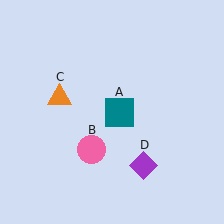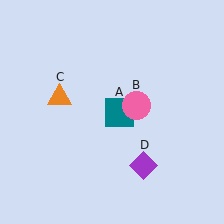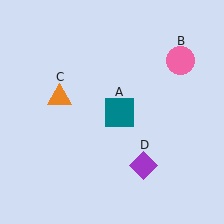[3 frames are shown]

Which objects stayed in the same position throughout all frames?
Teal square (object A) and orange triangle (object C) and purple diamond (object D) remained stationary.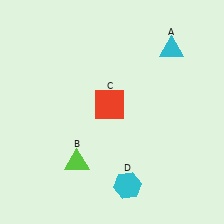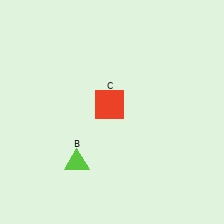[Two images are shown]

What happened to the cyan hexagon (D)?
The cyan hexagon (D) was removed in Image 2. It was in the bottom-right area of Image 1.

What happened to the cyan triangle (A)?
The cyan triangle (A) was removed in Image 2. It was in the top-right area of Image 1.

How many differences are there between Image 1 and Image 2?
There are 2 differences between the two images.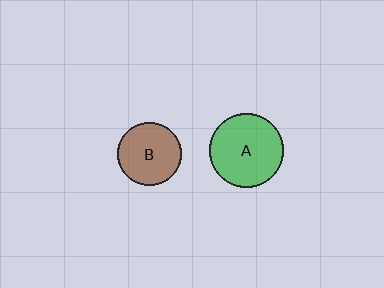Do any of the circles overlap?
No, none of the circles overlap.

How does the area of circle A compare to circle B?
Approximately 1.4 times.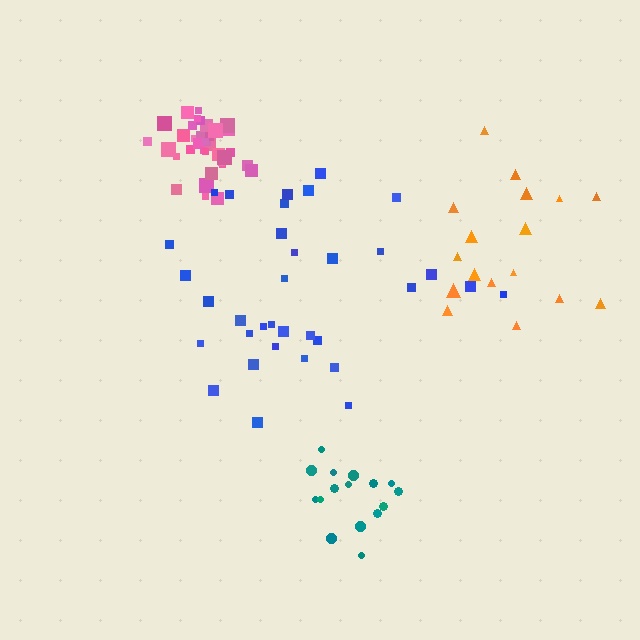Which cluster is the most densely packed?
Pink.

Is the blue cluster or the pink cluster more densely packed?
Pink.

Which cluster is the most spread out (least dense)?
Blue.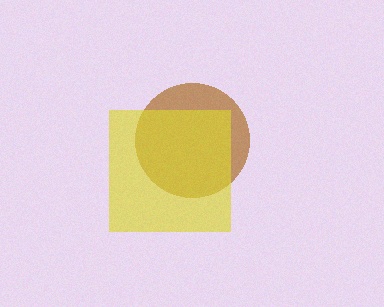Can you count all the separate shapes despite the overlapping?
Yes, there are 2 separate shapes.